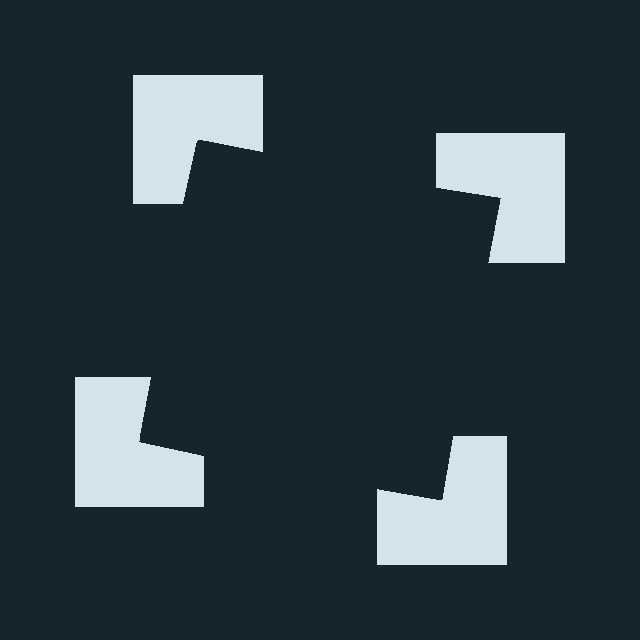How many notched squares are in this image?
There are 4 — one at each vertex of the illusory square.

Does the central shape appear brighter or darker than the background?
It typically appears slightly darker than the background, even though no actual brightness change is drawn.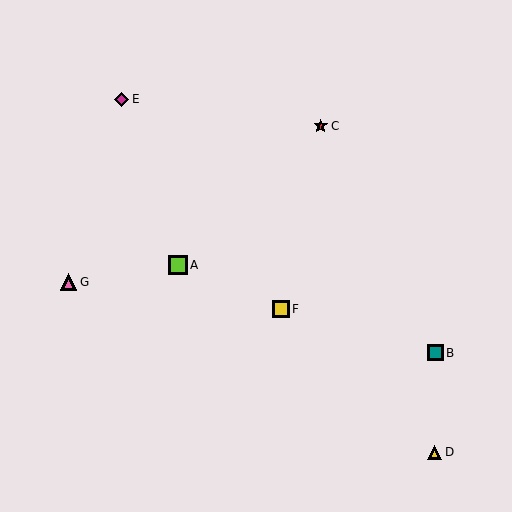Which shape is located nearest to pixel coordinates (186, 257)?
The lime square (labeled A) at (178, 265) is nearest to that location.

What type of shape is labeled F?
Shape F is a yellow square.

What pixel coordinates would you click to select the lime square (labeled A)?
Click at (178, 265) to select the lime square A.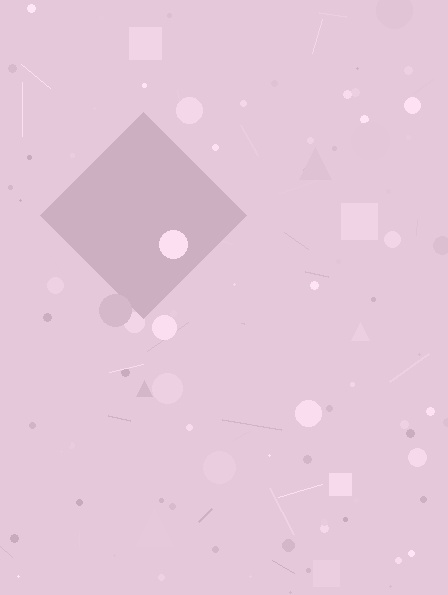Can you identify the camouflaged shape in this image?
The camouflaged shape is a diamond.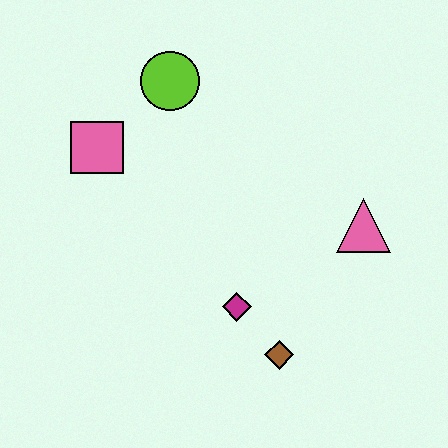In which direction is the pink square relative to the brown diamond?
The pink square is above the brown diamond.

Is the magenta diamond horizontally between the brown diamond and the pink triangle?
No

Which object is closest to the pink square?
The lime circle is closest to the pink square.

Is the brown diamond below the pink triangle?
Yes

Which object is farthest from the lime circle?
The brown diamond is farthest from the lime circle.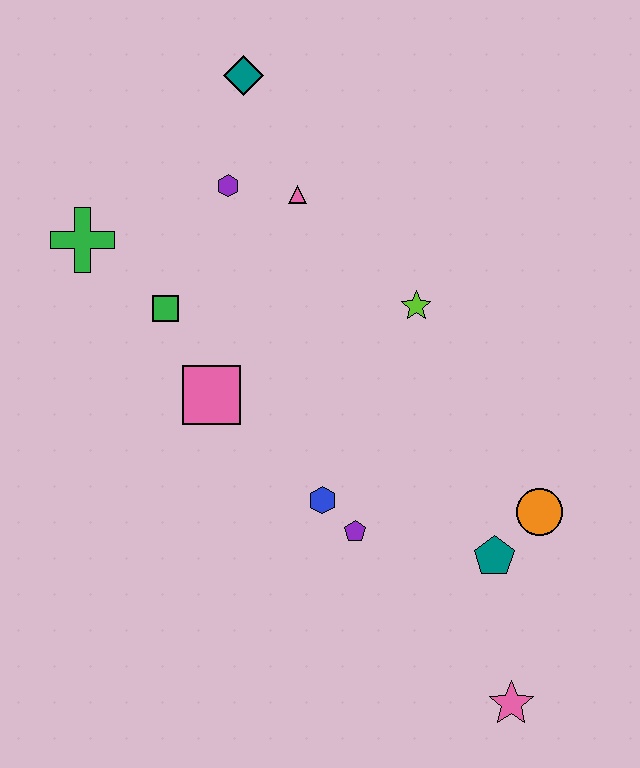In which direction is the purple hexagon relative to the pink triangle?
The purple hexagon is to the left of the pink triangle.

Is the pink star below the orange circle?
Yes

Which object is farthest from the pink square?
The pink star is farthest from the pink square.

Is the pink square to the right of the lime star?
No